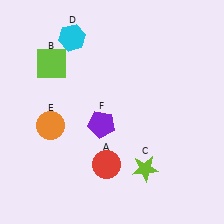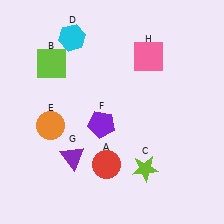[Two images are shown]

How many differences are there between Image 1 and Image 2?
There are 2 differences between the two images.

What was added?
A purple triangle (G), a pink square (H) were added in Image 2.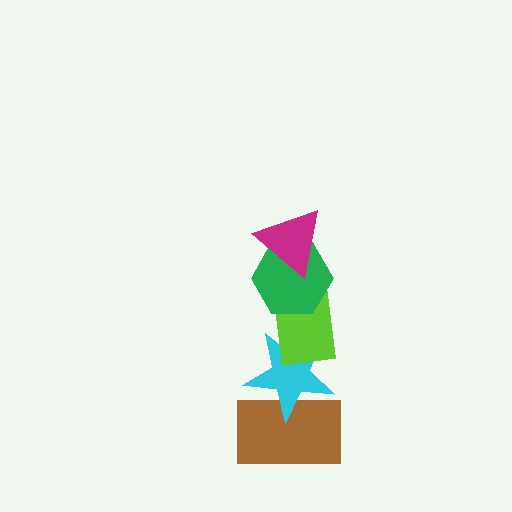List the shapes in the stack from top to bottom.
From top to bottom: the magenta triangle, the green hexagon, the lime rectangle, the cyan star, the brown rectangle.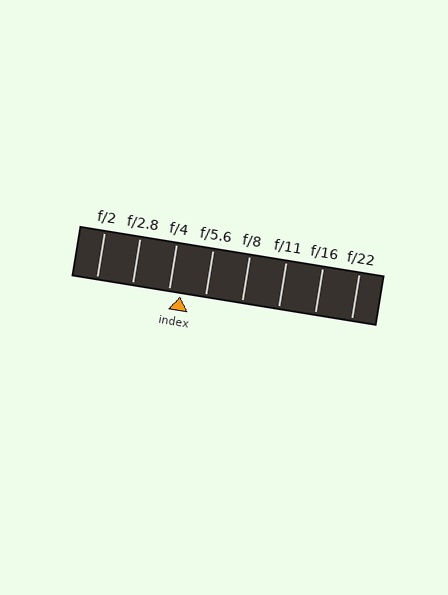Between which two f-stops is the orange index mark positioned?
The index mark is between f/4 and f/5.6.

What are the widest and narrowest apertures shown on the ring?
The widest aperture shown is f/2 and the narrowest is f/22.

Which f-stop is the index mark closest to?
The index mark is closest to f/4.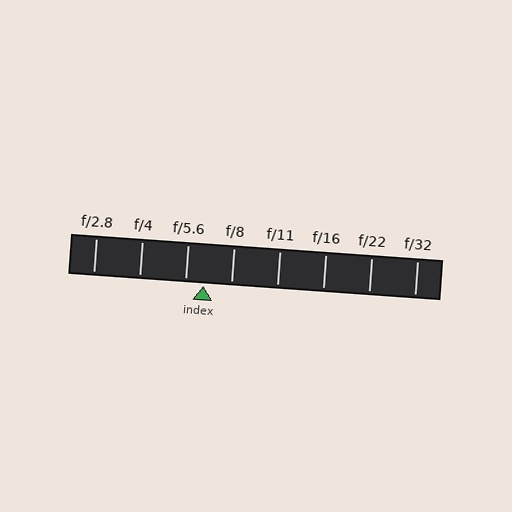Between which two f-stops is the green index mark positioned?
The index mark is between f/5.6 and f/8.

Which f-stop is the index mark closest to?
The index mark is closest to f/5.6.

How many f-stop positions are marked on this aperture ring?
There are 8 f-stop positions marked.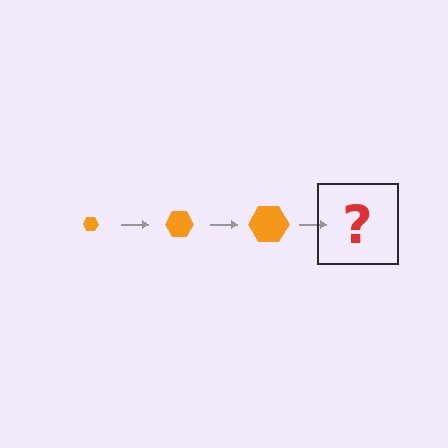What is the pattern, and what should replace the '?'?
The pattern is that the hexagon gets progressively larger each step. The '?' should be an orange hexagon, larger than the previous one.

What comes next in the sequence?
The next element should be an orange hexagon, larger than the previous one.